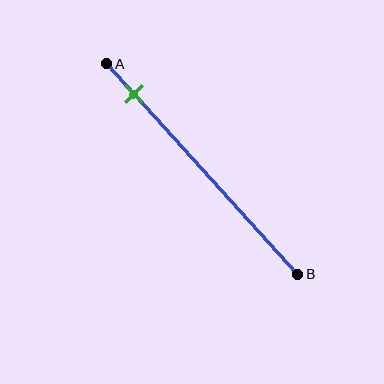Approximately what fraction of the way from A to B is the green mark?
The green mark is approximately 15% of the way from A to B.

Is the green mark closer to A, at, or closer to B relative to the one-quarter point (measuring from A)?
The green mark is closer to point A than the one-quarter point of segment AB.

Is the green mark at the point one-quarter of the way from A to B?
No, the mark is at about 15% from A, not at the 25% one-quarter point.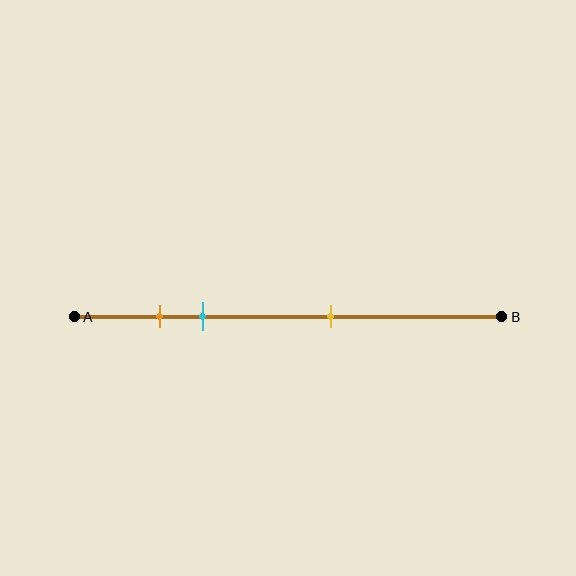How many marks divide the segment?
There are 3 marks dividing the segment.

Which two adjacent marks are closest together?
The orange and cyan marks are the closest adjacent pair.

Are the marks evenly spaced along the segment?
No, the marks are not evenly spaced.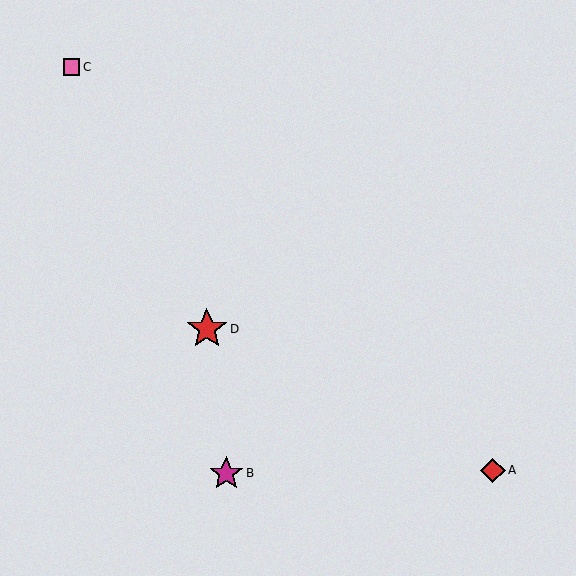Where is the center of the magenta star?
The center of the magenta star is at (226, 474).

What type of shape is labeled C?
Shape C is a pink square.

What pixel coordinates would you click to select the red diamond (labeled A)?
Click at (493, 471) to select the red diamond A.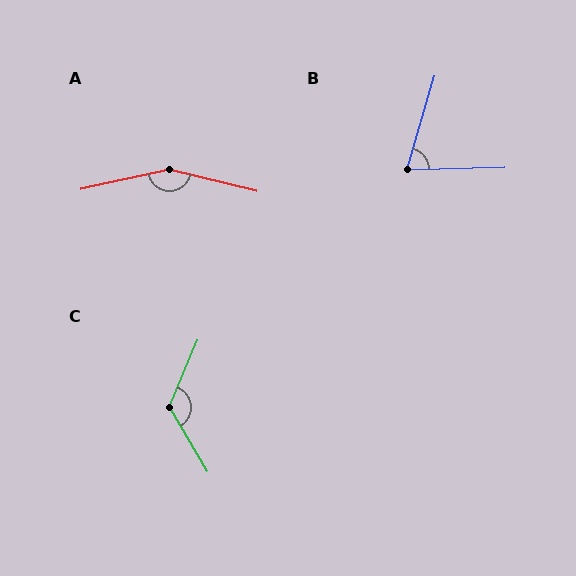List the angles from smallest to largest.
B (72°), C (126°), A (154°).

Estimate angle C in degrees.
Approximately 126 degrees.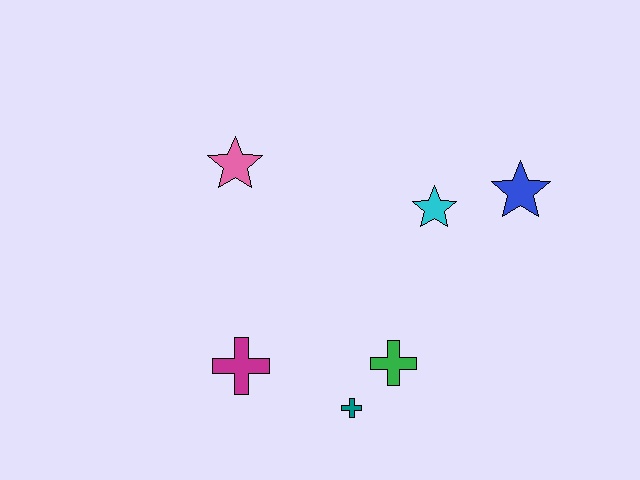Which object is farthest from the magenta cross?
The blue star is farthest from the magenta cross.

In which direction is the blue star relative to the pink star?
The blue star is to the right of the pink star.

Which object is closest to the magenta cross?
The teal cross is closest to the magenta cross.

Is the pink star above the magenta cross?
Yes